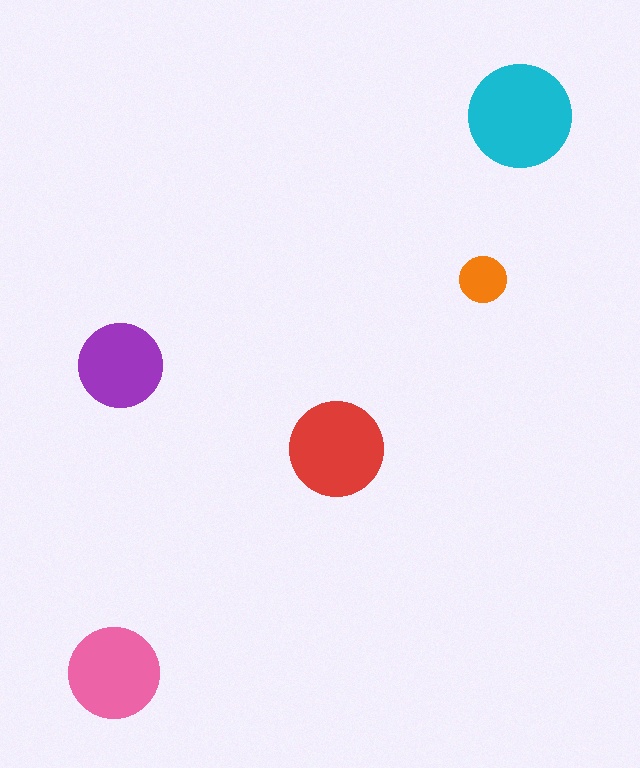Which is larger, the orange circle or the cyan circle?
The cyan one.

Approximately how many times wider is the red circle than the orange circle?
About 2 times wider.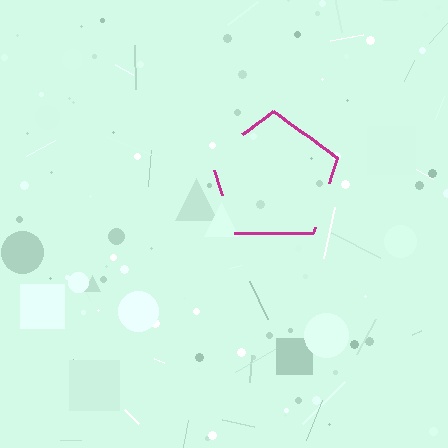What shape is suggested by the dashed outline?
The dashed outline suggests a pentagon.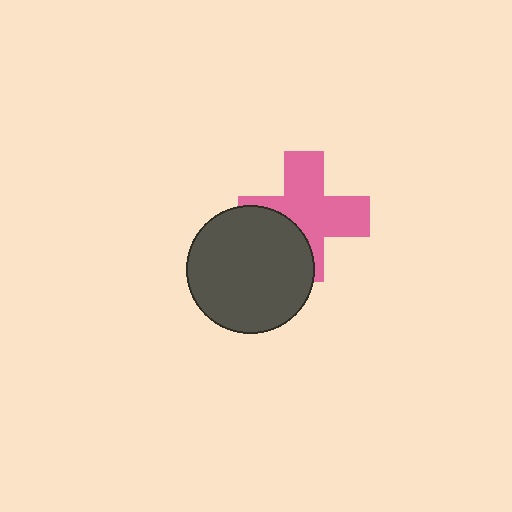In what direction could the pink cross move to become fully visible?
The pink cross could move toward the upper-right. That would shift it out from behind the dark gray circle entirely.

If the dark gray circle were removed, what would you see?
You would see the complete pink cross.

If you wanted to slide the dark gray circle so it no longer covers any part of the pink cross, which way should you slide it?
Slide it toward the lower-left — that is the most direct way to separate the two shapes.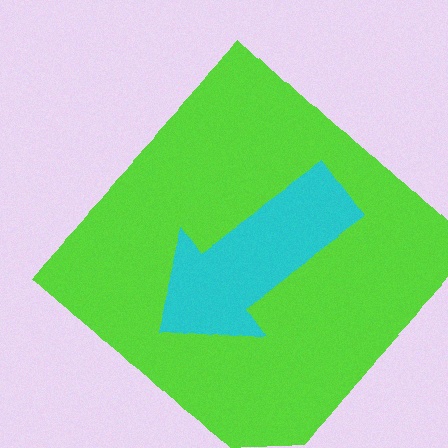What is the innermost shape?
The cyan arrow.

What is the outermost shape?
The lime diamond.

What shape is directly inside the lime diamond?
The cyan arrow.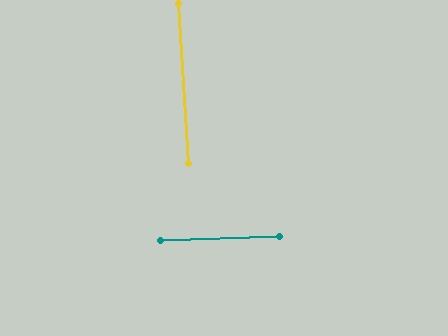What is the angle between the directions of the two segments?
Approximately 88 degrees.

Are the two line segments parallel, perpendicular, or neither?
Perpendicular — they meet at approximately 88°.